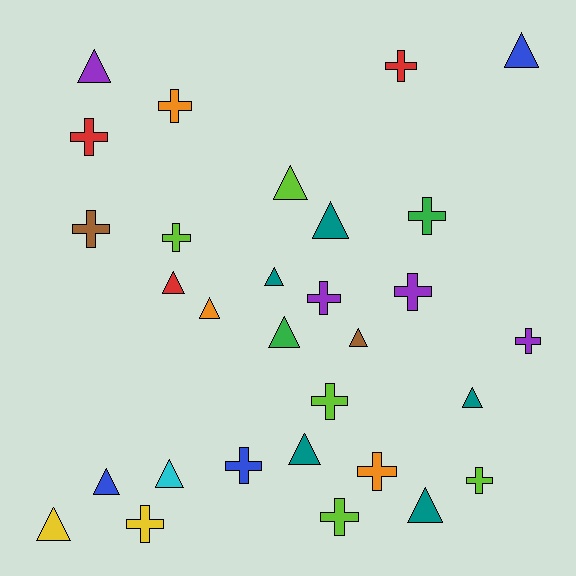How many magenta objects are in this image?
There are no magenta objects.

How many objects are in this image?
There are 30 objects.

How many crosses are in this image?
There are 15 crosses.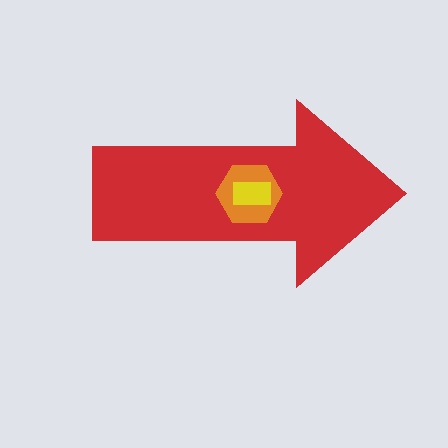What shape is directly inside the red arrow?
The orange hexagon.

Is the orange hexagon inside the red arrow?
Yes.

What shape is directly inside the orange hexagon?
The yellow rectangle.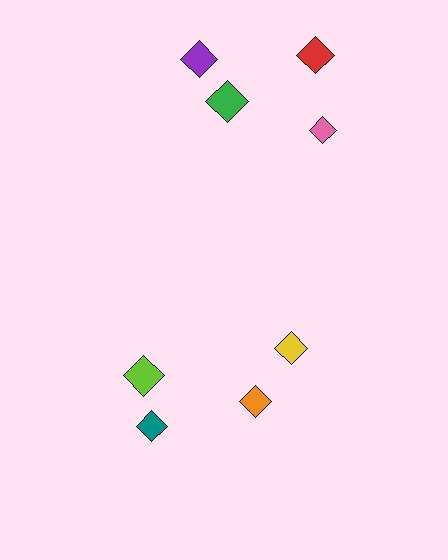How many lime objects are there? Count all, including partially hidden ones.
There is 1 lime object.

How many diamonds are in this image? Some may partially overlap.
There are 8 diamonds.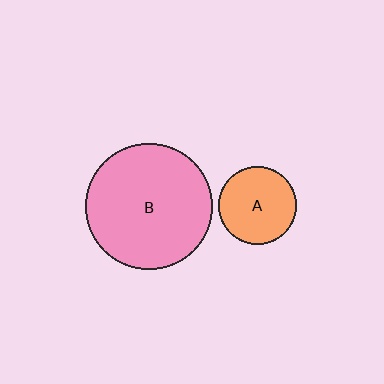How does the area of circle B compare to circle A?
Approximately 2.6 times.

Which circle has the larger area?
Circle B (pink).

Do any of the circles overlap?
No, none of the circles overlap.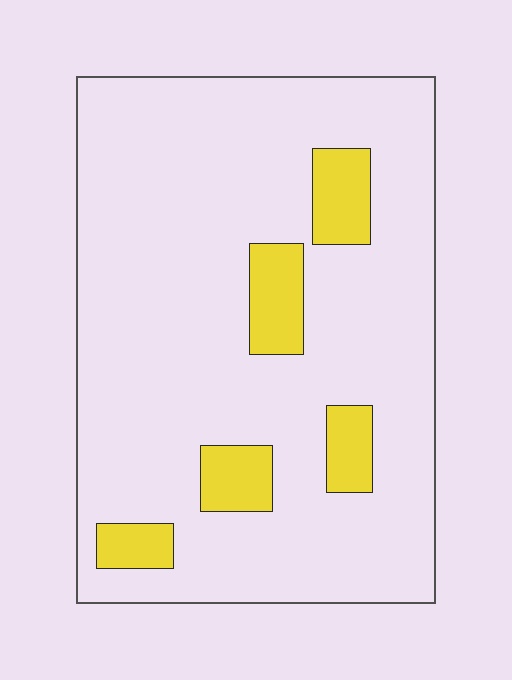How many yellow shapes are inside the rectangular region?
5.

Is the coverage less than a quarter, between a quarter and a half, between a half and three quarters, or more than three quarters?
Less than a quarter.